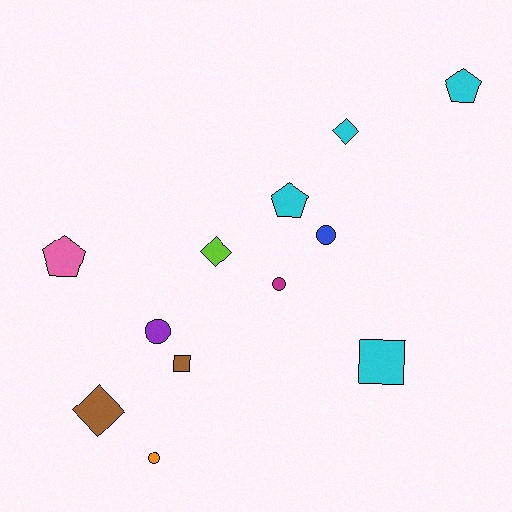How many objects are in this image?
There are 12 objects.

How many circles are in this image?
There are 4 circles.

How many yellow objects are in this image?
There are no yellow objects.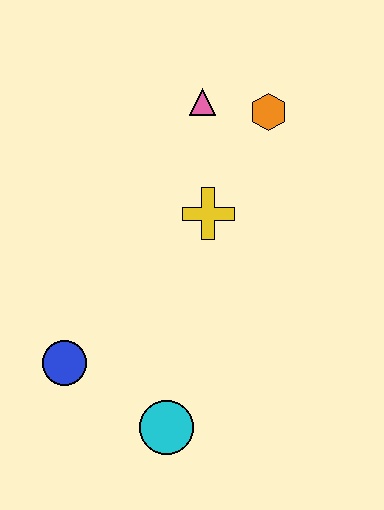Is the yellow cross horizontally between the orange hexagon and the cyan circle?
Yes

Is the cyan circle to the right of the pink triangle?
No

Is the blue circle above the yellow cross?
No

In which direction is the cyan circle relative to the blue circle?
The cyan circle is to the right of the blue circle.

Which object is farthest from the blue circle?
The orange hexagon is farthest from the blue circle.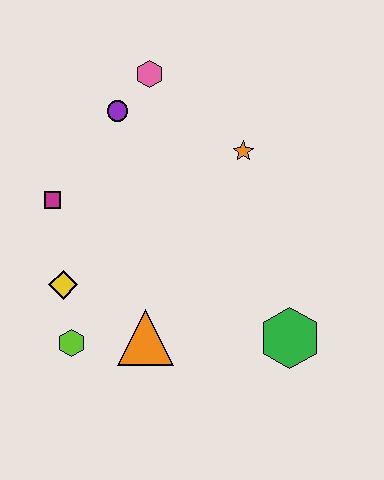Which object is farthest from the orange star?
The lime hexagon is farthest from the orange star.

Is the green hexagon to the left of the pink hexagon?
No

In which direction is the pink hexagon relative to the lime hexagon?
The pink hexagon is above the lime hexagon.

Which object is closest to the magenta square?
The yellow diamond is closest to the magenta square.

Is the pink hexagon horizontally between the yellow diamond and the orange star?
Yes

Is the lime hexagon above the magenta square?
No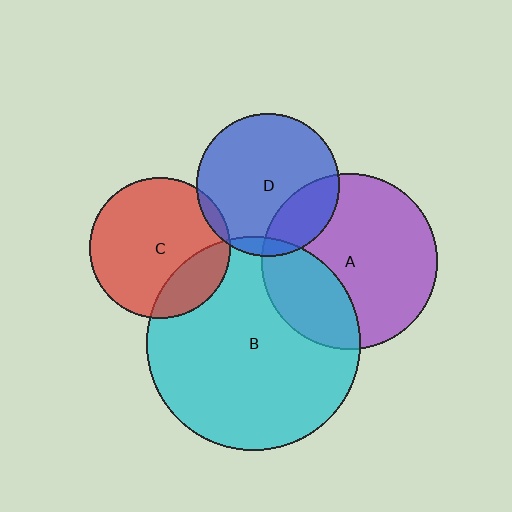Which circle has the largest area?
Circle B (cyan).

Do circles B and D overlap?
Yes.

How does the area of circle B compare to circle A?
Approximately 1.5 times.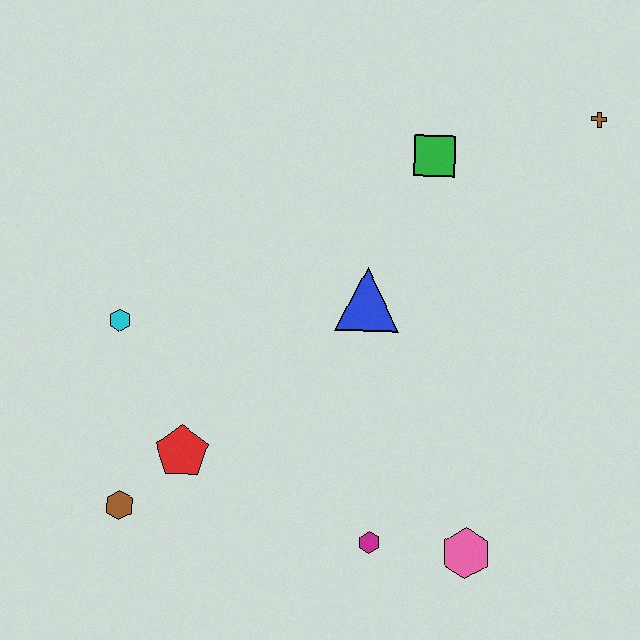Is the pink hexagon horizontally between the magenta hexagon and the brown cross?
Yes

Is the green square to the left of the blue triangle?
No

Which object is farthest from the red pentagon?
The brown cross is farthest from the red pentagon.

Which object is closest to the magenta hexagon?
The pink hexagon is closest to the magenta hexagon.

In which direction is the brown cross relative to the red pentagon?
The brown cross is to the right of the red pentagon.